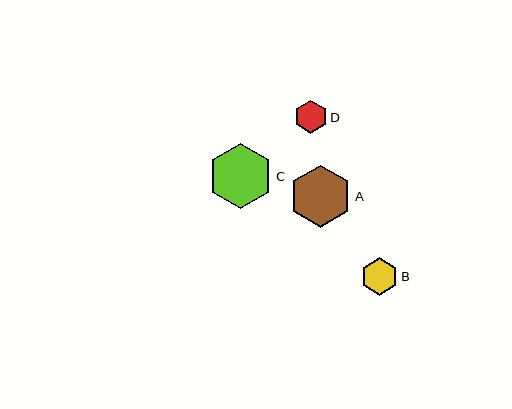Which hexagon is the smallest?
Hexagon D is the smallest with a size of approximately 33 pixels.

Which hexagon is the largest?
Hexagon C is the largest with a size of approximately 65 pixels.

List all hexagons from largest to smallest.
From largest to smallest: C, A, B, D.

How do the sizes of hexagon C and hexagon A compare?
Hexagon C and hexagon A are approximately the same size.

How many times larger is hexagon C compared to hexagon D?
Hexagon C is approximately 2.0 times the size of hexagon D.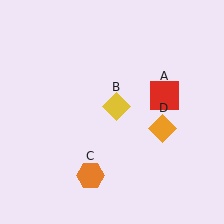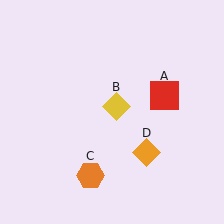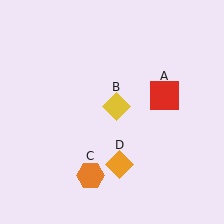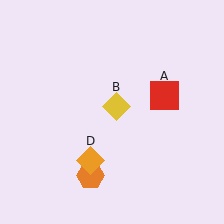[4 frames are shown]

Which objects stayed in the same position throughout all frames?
Red square (object A) and yellow diamond (object B) and orange hexagon (object C) remained stationary.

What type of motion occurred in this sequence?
The orange diamond (object D) rotated clockwise around the center of the scene.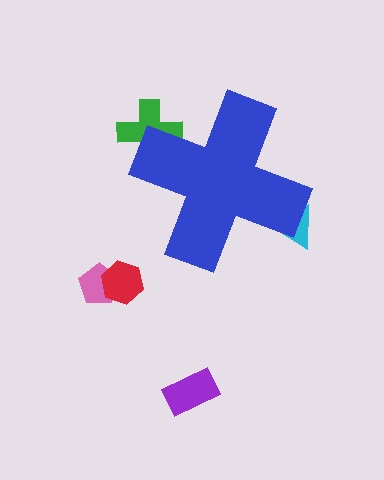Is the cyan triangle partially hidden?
Yes, the cyan triangle is partially hidden behind the blue cross.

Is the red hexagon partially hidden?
No, the red hexagon is fully visible.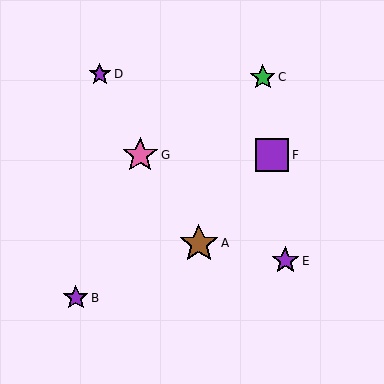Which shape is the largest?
The brown star (labeled A) is the largest.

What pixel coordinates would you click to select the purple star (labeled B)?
Click at (76, 298) to select the purple star B.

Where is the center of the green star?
The center of the green star is at (263, 77).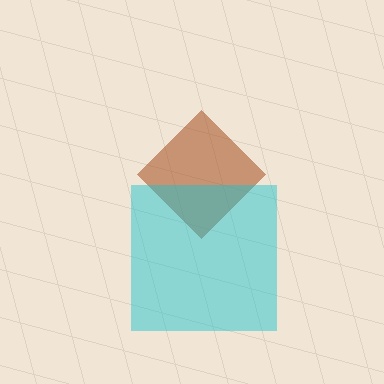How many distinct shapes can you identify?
There are 2 distinct shapes: a brown diamond, a cyan square.